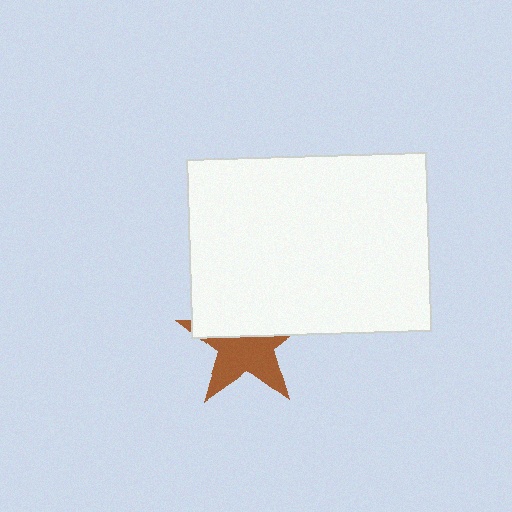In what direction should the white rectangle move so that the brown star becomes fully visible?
The white rectangle should move up. That is the shortest direction to clear the overlap and leave the brown star fully visible.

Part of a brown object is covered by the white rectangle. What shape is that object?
It is a star.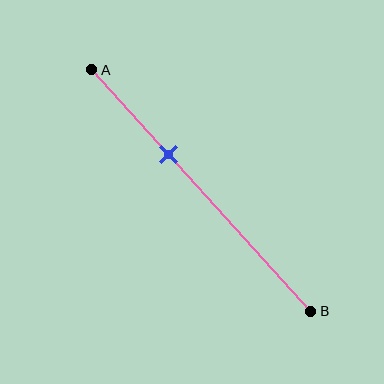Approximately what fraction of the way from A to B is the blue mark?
The blue mark is approximately 35% of the way from A to B.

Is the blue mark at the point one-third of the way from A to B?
Yes, the mark is approximately at the one-third point.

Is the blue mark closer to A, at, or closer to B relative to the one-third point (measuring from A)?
The blue mark is approximately at the one-third point of segment AB.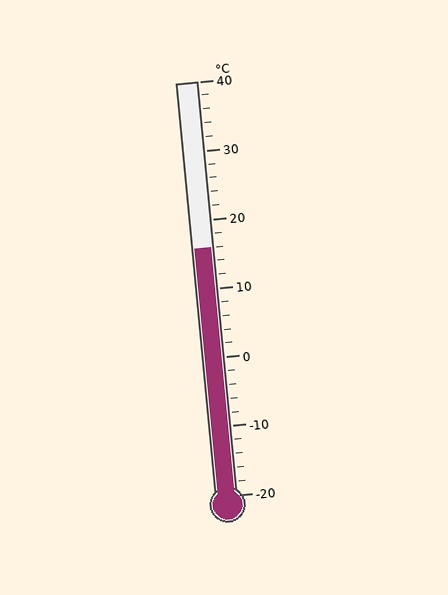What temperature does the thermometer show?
The thermometer shows approximately 16°C.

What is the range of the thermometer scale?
The thermometer scale ranges from -20°C to 40°C.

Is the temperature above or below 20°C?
The temperature is below 20°C.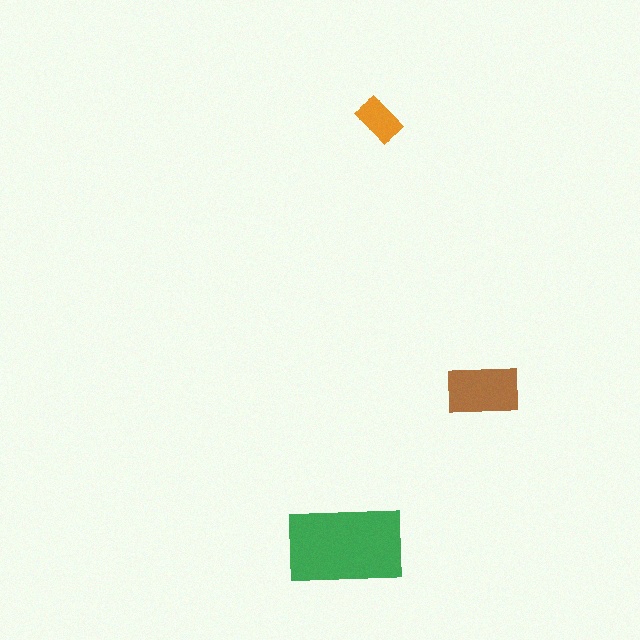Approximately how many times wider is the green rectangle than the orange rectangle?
About 2.5 times wider.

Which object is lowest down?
The green rectangle is bottommost.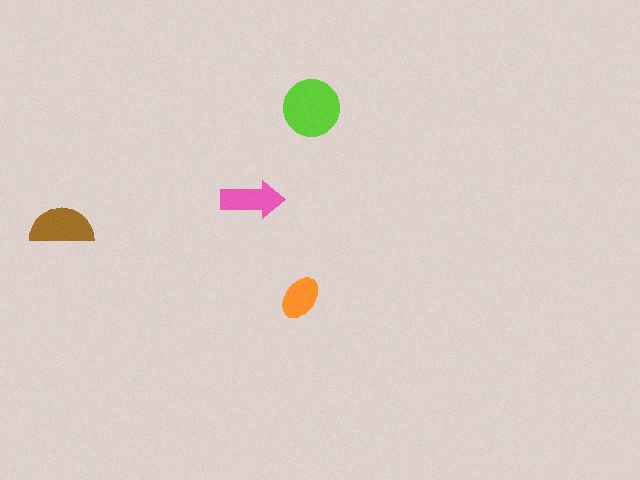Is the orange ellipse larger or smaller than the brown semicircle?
Smaller.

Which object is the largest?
The lime circle.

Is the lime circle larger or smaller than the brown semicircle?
Larger.